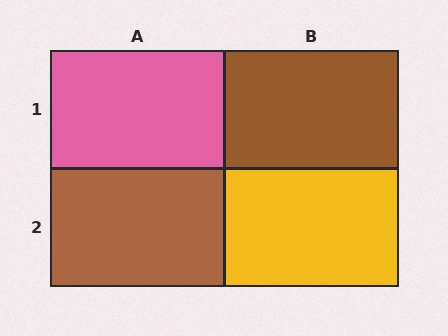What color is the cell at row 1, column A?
Pink.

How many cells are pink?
1 cell is pink.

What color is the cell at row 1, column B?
Brown.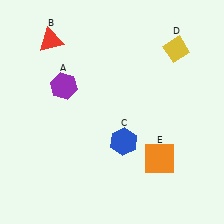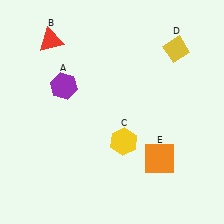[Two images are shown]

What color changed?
The hexagon (C) changed from blue in Image 1 to yellow in Image 2.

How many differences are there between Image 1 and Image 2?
There is 1 difference between the two images.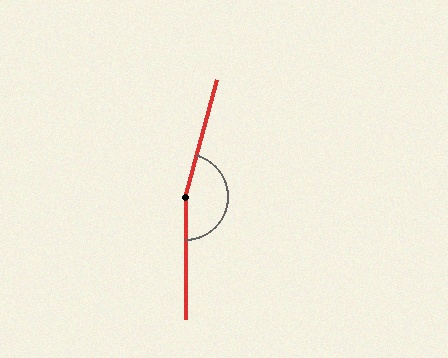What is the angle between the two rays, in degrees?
Approximately 164 degrees.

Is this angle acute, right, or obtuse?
It is obtuse.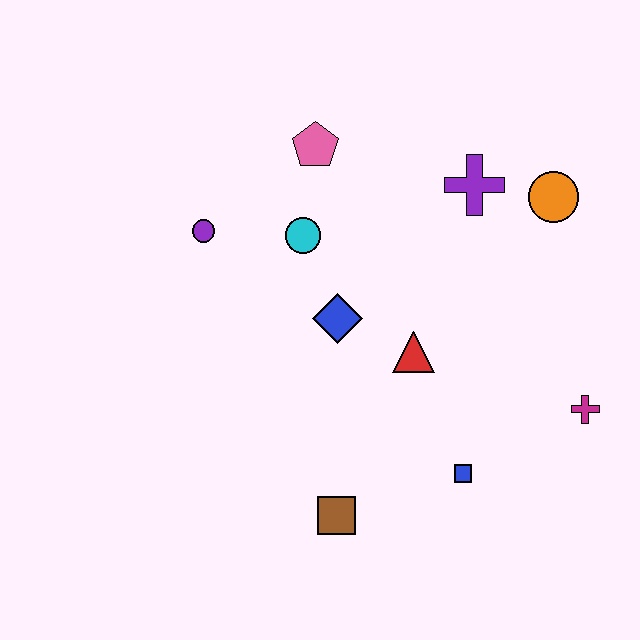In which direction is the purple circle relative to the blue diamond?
The purple circle is to the left of the blue diamond.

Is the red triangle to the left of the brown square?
No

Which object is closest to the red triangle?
The blue diamond is closest to the red triangle.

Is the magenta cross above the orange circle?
No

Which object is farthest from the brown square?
The orange circle is farthest from the brown square.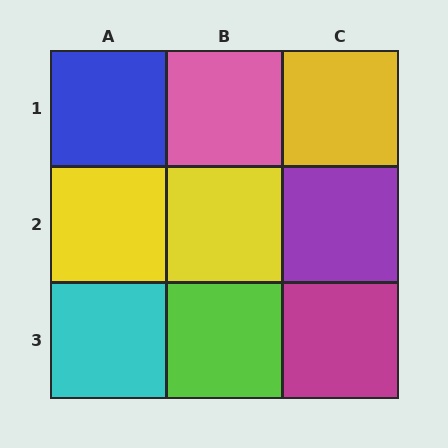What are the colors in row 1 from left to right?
Blue, pink, yellow.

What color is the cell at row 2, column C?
Purple.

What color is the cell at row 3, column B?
Lime.